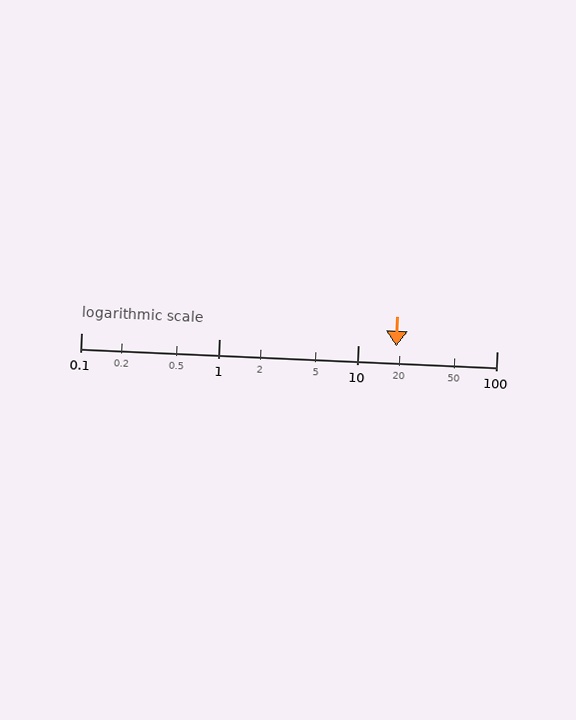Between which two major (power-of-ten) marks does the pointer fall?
The pointer is between 10 and 100.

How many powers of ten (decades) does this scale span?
The scale spans 3 decades, from 0.1 to 100.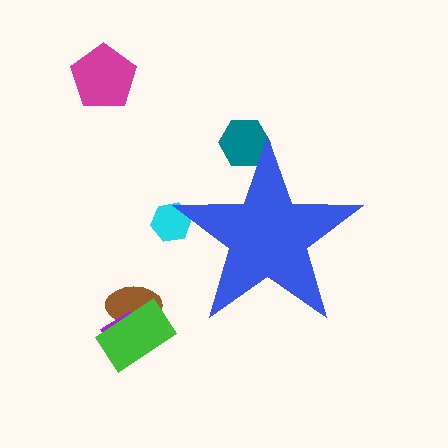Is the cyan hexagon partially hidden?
Yes, the cyan hexagon is partially hidden behind the blue star.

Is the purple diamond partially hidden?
No, the purple diamond is fully visible.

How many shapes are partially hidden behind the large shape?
2 shapes are partially hidden.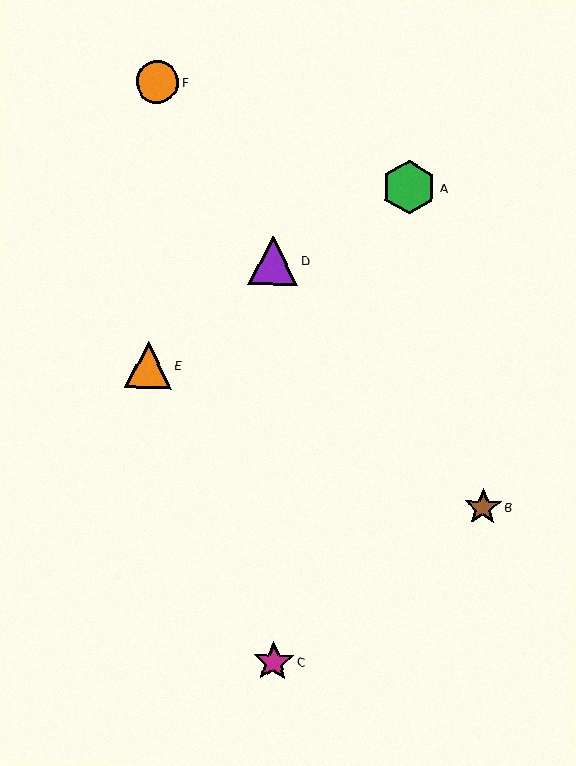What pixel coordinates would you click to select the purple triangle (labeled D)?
Click at (273, 261) to select the purple triangle D.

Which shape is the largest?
The green hexagon (labeled A) is the largest.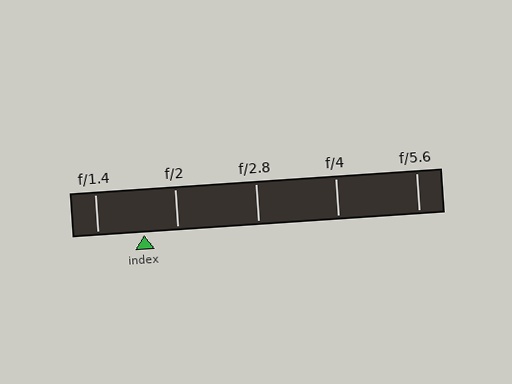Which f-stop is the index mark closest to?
The index mark is closest to f/2.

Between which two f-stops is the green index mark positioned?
The index mark is between f/1.4 and f/2.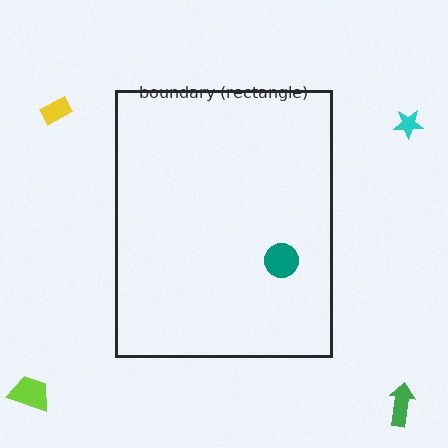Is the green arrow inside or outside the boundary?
Outside.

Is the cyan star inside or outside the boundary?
Outside.